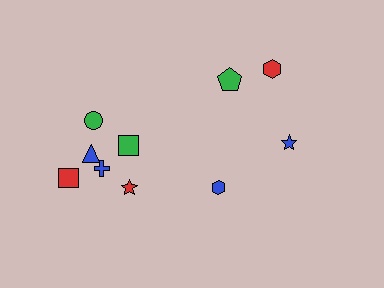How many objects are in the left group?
There are 6 objects.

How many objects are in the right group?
There are 4 objects.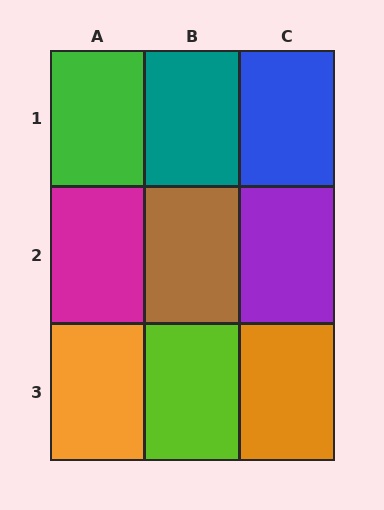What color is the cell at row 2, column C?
Purple.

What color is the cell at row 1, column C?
Blue.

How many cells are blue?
1 cell is blue.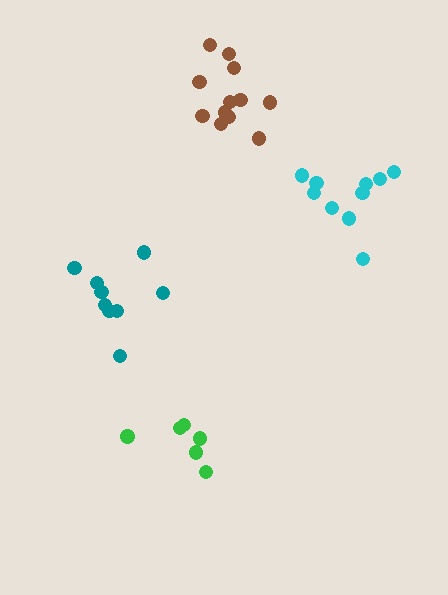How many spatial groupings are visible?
There are 4 spatial groupings.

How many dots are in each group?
Group 1: 9 dots, Group 2: 10 dots, Group 3: 12 dots, Group 4: 6 dots (37 total).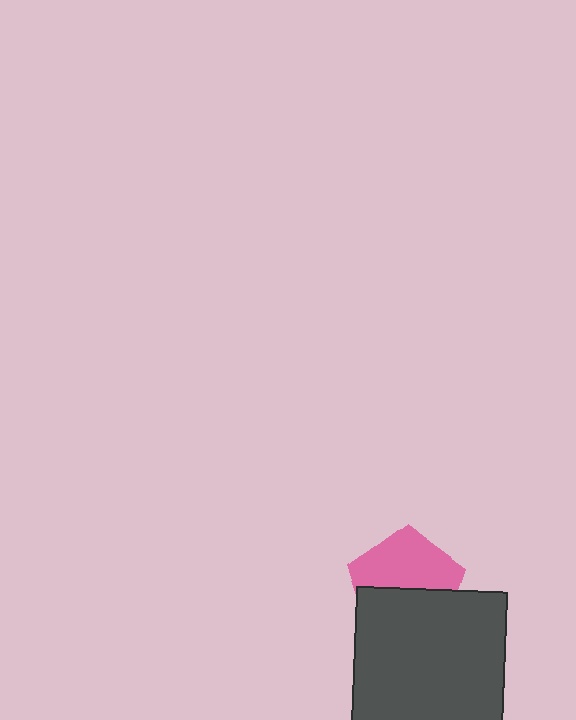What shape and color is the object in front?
The object in front is a dark gray square.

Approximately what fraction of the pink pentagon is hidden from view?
Roughly 46% of the pink pentagon is hidden behind the dark gray square.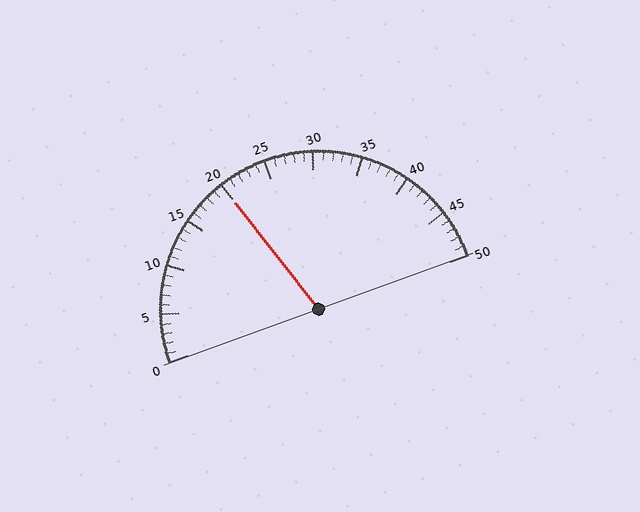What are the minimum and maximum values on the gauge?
The gauge ranges from 0 to 50.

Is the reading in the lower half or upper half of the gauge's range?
The reading is in the lower half of the range (0 to 50).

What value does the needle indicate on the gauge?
The needle indicates approximately 20.